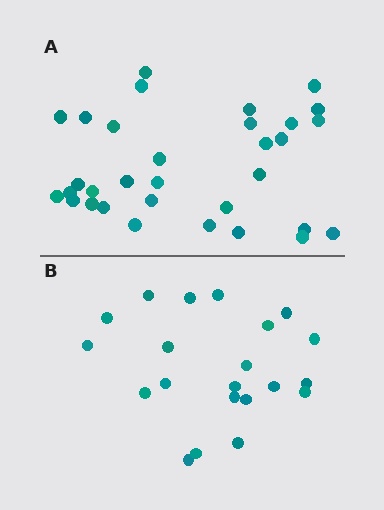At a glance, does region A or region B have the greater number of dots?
Region A (the top region) has more dots.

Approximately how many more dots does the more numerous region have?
Region A has roughly 12 or so more dots than region B.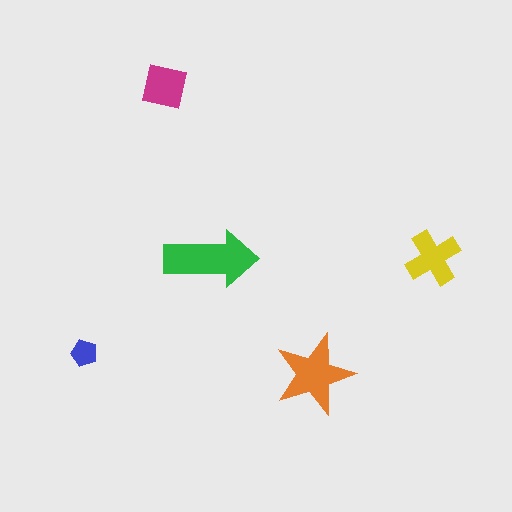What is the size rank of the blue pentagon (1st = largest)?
5th.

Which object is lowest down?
The orange star is bottommost.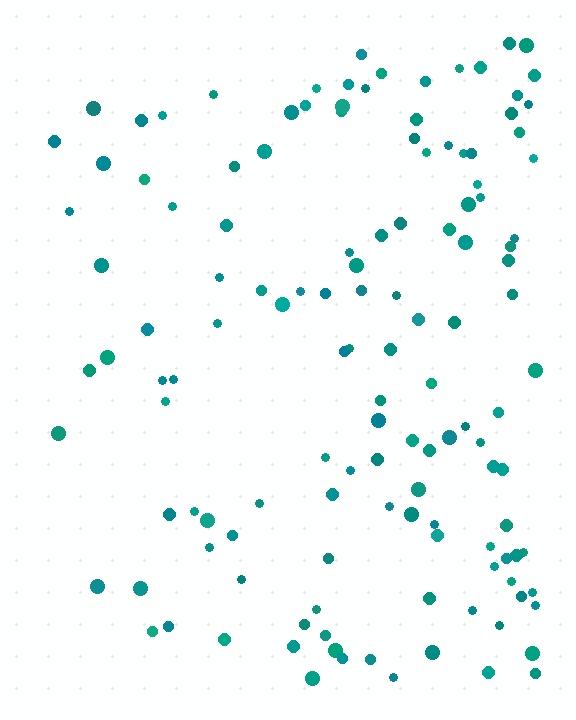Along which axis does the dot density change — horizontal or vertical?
Horizontal.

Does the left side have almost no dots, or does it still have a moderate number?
Still a moderate number, just noticeably fewer than the right.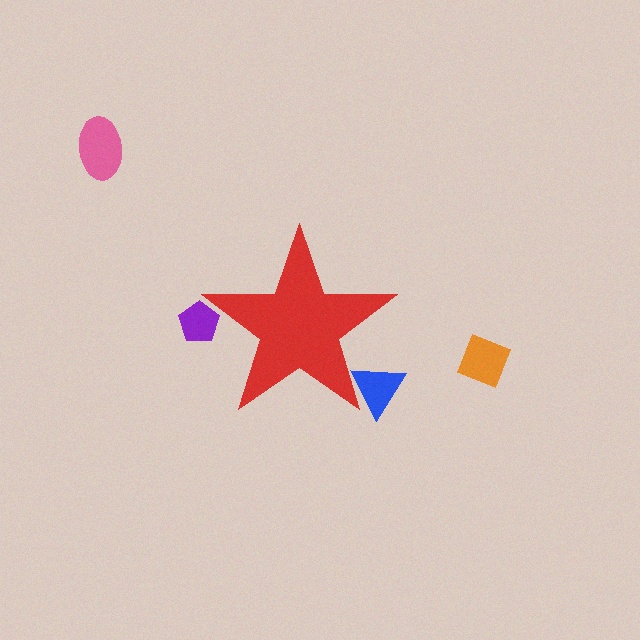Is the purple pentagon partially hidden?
Yes, the purple pentagon is partially hidden behind the red star.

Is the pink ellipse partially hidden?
No, the pink ellipse is fully visible.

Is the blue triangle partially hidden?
Yes, the blue triangle is partially hidden behind the red star.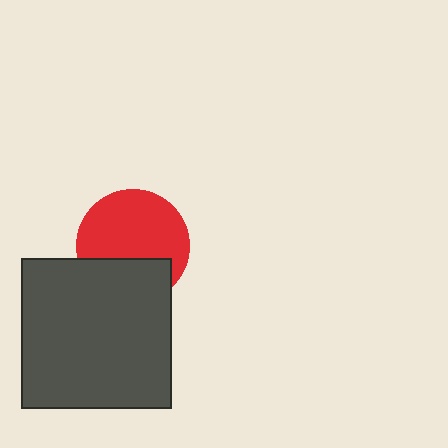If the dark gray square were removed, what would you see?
You would see the complete red circle.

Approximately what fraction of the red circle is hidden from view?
Roughly 34% of the red circle is hidden behind the dark gray square.